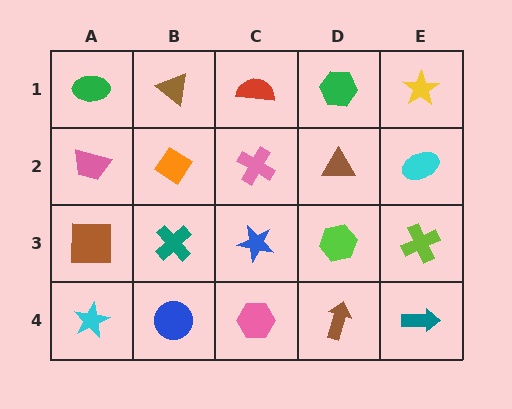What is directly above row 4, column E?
A lime cross.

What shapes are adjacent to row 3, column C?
A pink cross (row 2, column C), a pink hexagon (row 4, column C), a teal cross (row 3, column B), a lime hexagon (row 3, column D).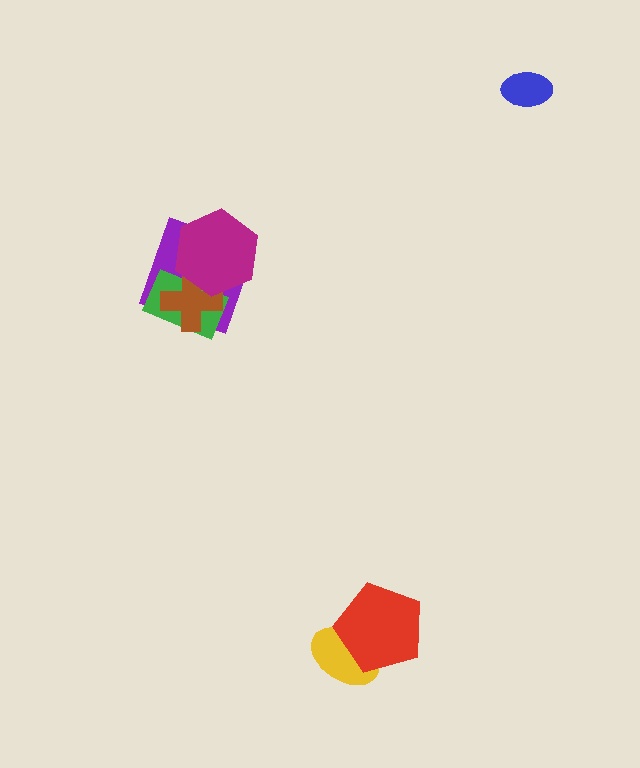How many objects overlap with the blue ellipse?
0 objects overlap with the blue ellipse.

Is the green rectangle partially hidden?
Yes, it is partially covered by another shape.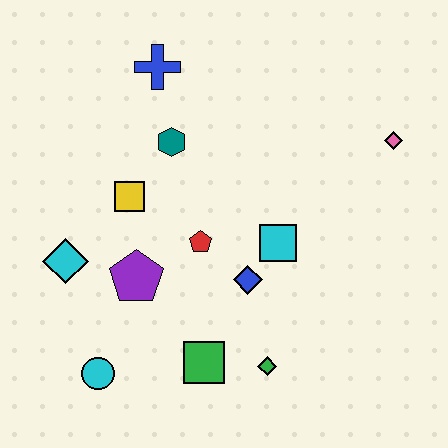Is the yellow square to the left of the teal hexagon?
Yes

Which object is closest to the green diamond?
The green square is closest to the green diamond.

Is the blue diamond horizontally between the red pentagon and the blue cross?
No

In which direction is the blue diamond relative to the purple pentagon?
The blue diamond is to the right of the purple pentagon.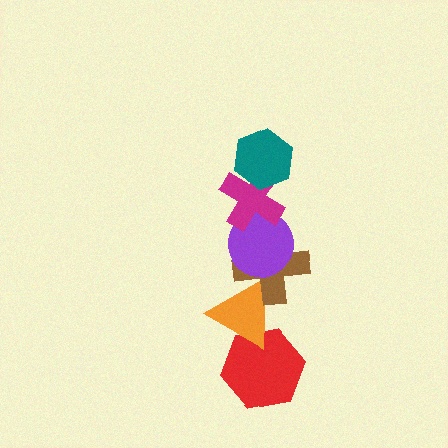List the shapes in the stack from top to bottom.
From top to bottom: the teal hexagon, the magenta cross, the purple circle, the brown cross, the orange triangle, the red hexagon.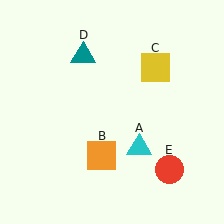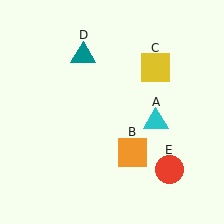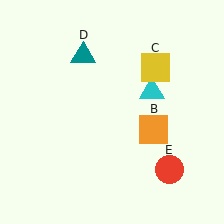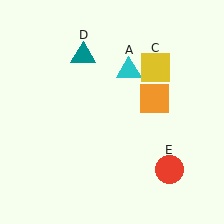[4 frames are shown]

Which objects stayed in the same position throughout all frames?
Yellow square (object C) and teal triangle (object D) and red circle (object E) remained stationary.